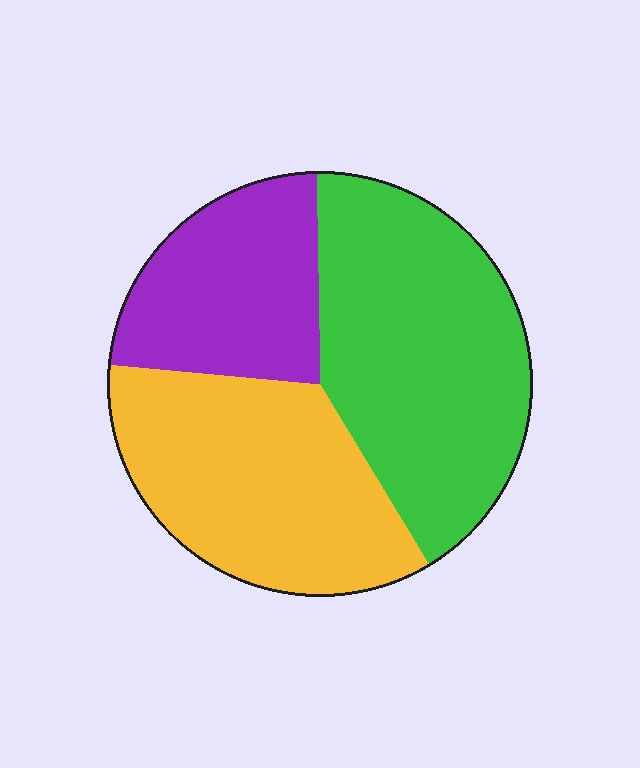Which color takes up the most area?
Green, at roughly 40%.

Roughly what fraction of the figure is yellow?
Yellow covers roughly 35% of the figure.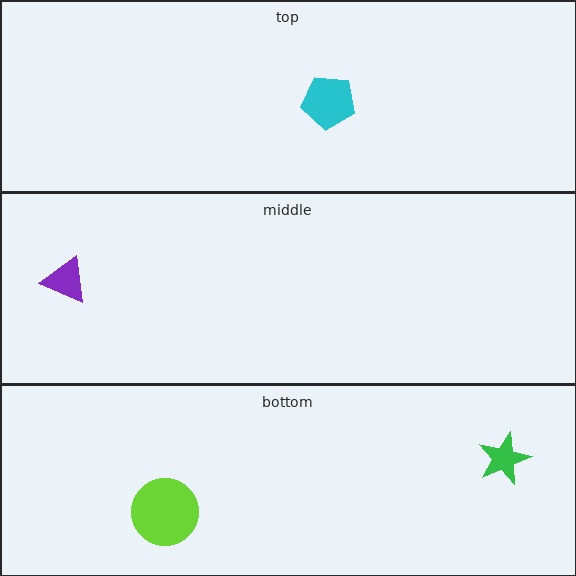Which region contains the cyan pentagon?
The top region.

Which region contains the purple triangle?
The middle region.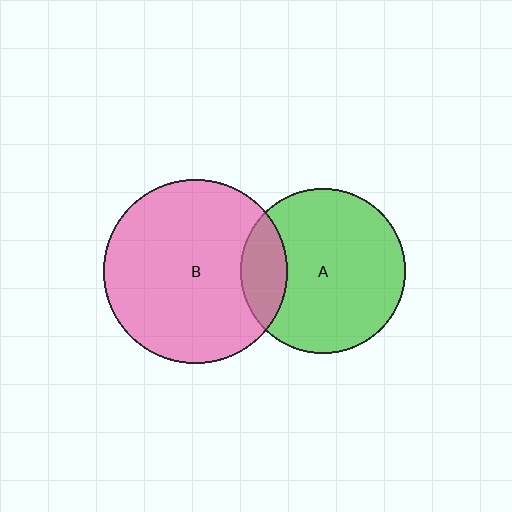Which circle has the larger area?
Circle B (pink).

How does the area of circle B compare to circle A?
Approximately 1.3 times.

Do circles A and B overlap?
Yes.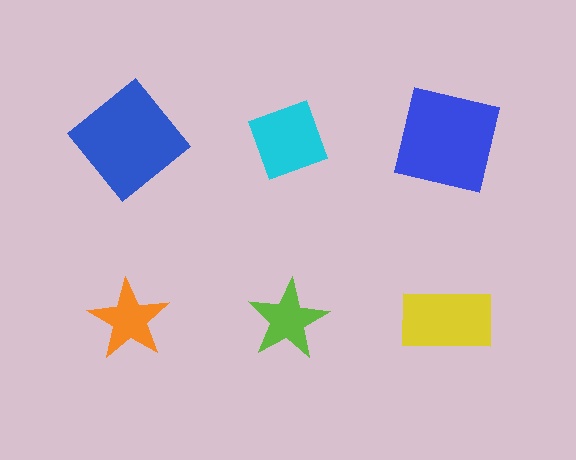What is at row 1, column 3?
A blue square.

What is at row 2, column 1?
An orange star.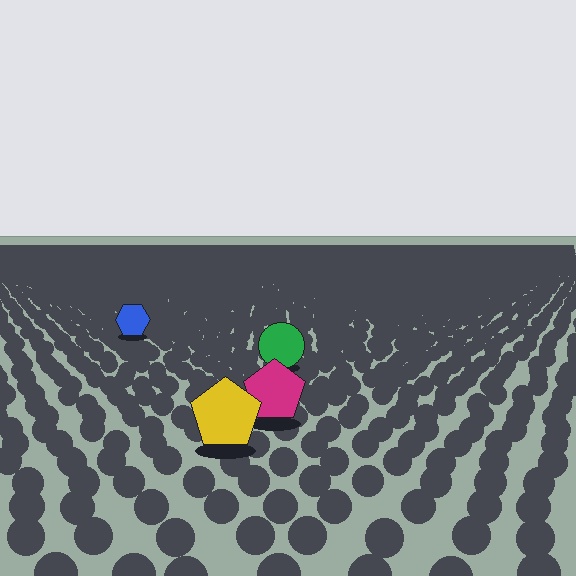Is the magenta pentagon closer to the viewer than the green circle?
Yes. The magenta pentagon is closer — you can tell from the texture gradient: the ground texture is coarser near it.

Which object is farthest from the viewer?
The blue hexagon is farthest from the viewer. It appears smaller and the ground texture around it is denser.